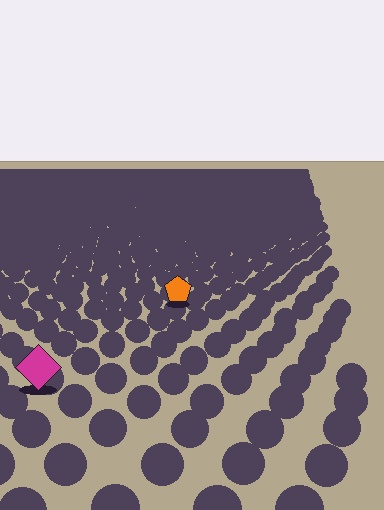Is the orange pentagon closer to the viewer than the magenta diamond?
No. The magenta diamond is closer — you can tell from the texture gradient: the ground texture is coarser near it.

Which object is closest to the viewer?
The magenta diamond is closest. The texture marks near it are larger and more spread out.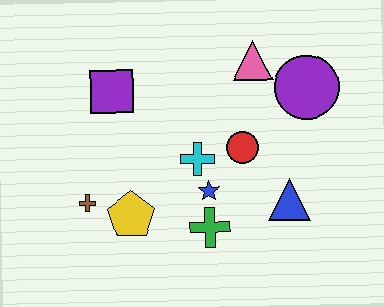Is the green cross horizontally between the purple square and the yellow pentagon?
No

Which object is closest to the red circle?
The cyan cross is closest to the red circle.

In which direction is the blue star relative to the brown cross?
The blue star is to the right of the brown cross.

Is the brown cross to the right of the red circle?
No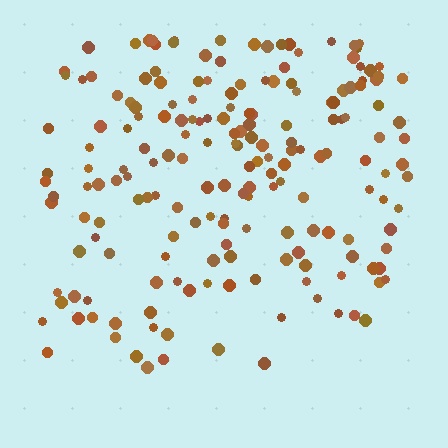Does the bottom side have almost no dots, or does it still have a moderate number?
Still a moderate number, just noticeably fewer than the top.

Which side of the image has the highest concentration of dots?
The top.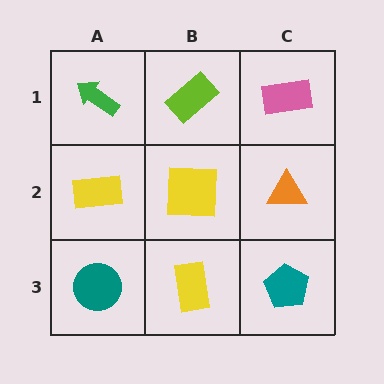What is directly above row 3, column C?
An orange triangle.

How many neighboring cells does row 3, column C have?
2.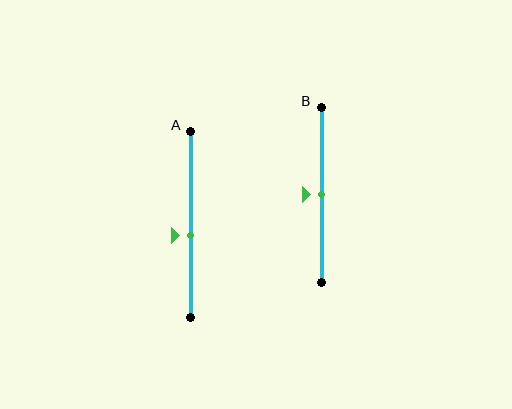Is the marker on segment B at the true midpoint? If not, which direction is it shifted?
Yes, the marker on segment B is at the true midpoint.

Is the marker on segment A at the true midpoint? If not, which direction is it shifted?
No, the marker on segment A is shifted downward by about 6% of the segment length.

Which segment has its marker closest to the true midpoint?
Segment B has its marker closest to the true midpoint.